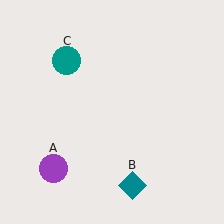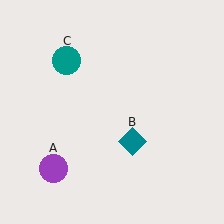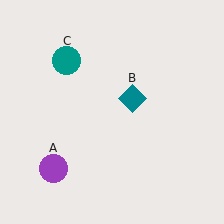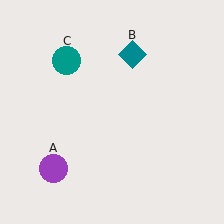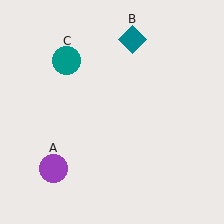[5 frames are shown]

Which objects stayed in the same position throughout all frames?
Purple circle (object A) and teal circle (object C) remained stationary.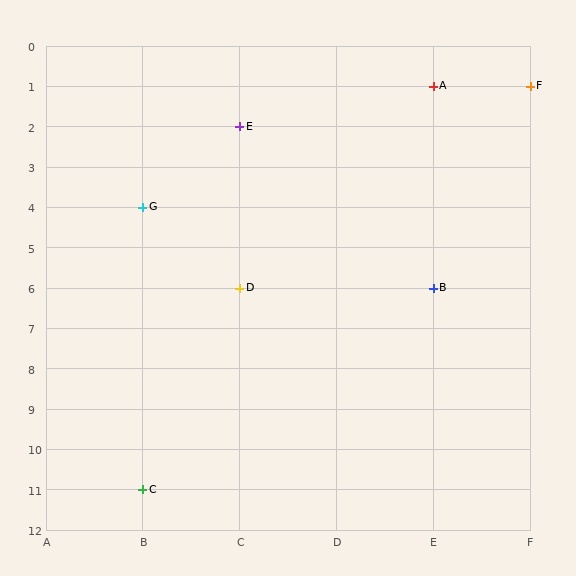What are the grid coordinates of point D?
Point D is at grid coordinates (C, 6).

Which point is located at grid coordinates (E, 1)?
Point A is at (E, 1).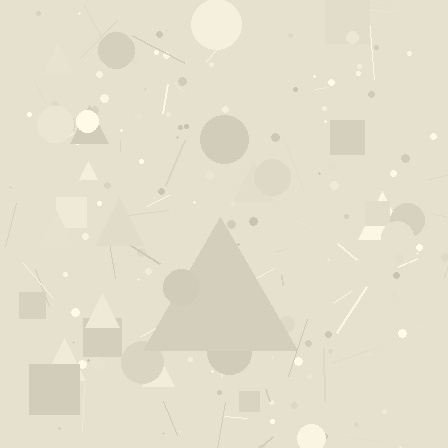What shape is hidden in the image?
A triangle is hidden in the image.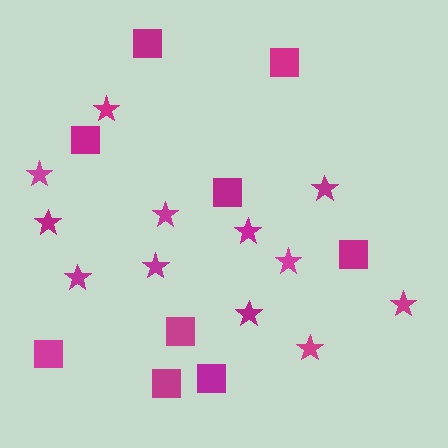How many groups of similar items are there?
There are 2 groups: one group of squares (9) and one group of stars (12).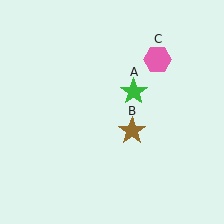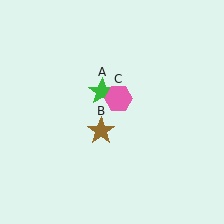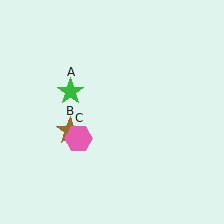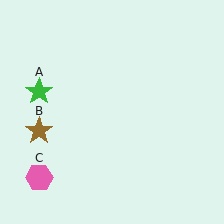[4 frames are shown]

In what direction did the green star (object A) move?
The green star (object A) moved left.